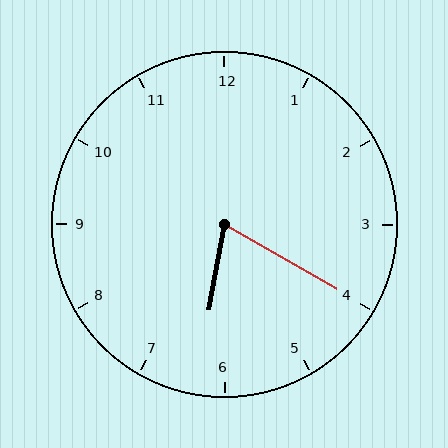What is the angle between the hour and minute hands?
Approximately 70 degrees.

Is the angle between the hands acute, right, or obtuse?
It is acute.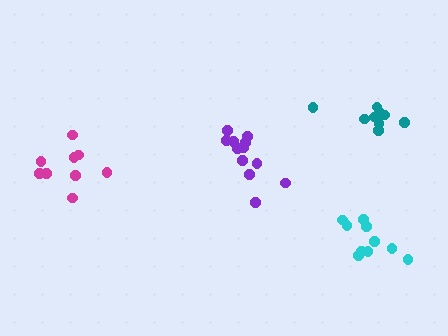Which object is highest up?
The teal cluster is topmost.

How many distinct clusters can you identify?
There are 4 distinct clusters.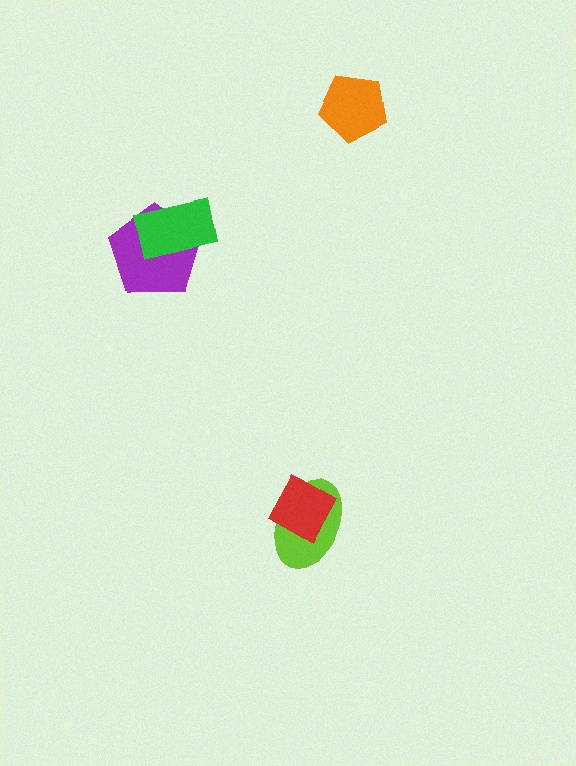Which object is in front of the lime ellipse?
The red diamond is in front of the lime ellipse.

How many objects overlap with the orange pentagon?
0 objects overlap with the orange pentagon.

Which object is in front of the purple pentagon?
The green rectangle is in front of the purple pentagon.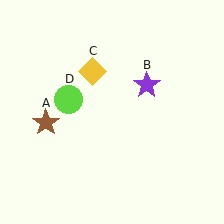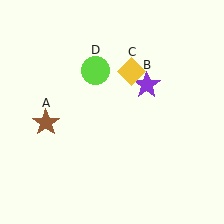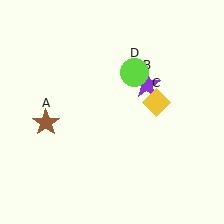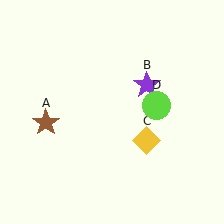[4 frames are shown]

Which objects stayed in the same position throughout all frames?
Brown star (object A) and purple star (object B) remained stationary.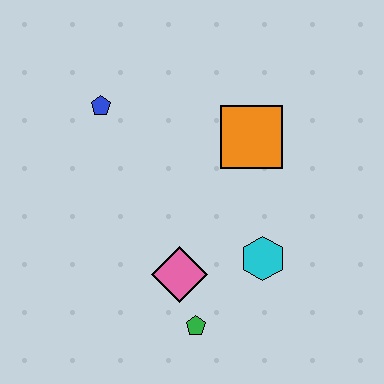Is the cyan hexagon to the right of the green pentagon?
Yes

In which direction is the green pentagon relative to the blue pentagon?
The green pentagon is below the blue pentagon.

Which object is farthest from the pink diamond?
The blue pentagon is farthest from the pink diamond.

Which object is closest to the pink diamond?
The green pentagon is closest to the pink diamond.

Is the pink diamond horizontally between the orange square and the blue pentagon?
Yes